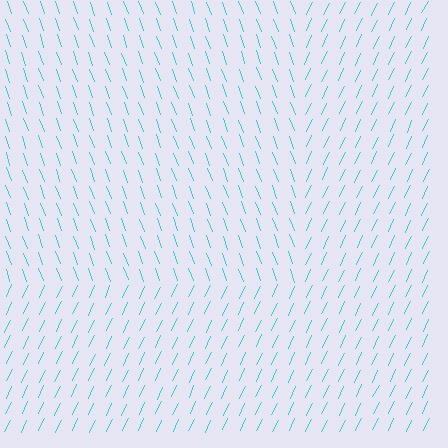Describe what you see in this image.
The image is filled with small cyan line segments. A rectangle region in the image has lines oriented differently from the surrounding lines, creating a visible texture boundary.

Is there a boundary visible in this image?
Yes, there is a texture boundary formed by a change in line orientation.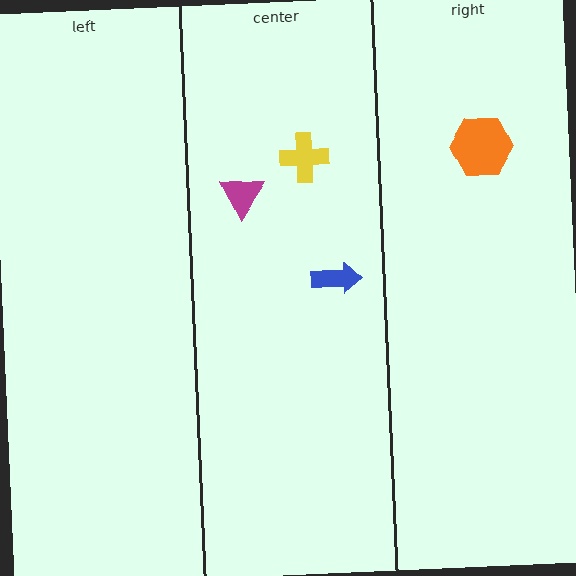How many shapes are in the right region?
1.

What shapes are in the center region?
The yellow cross, the blue arrow, the magenta triangle.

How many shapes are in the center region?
3.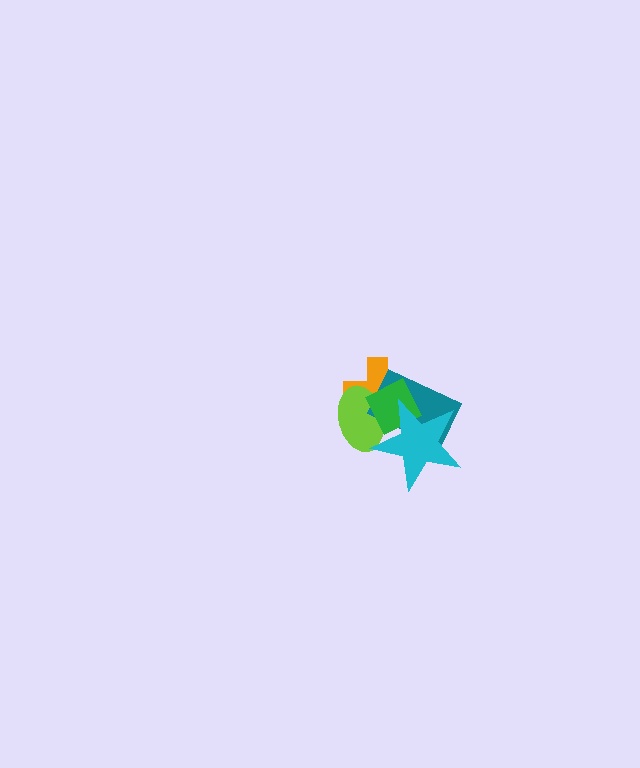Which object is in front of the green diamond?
The cyan star is in front of the green diamond.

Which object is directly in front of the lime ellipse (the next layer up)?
The teal rectangle is directly in front of the lime ellipse.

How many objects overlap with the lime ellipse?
4 objects overlap with the lime ellipse.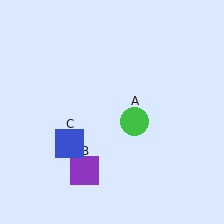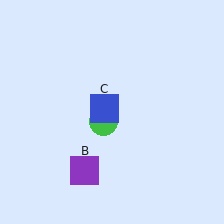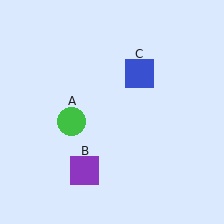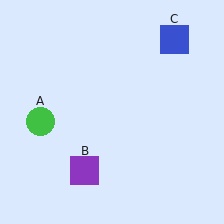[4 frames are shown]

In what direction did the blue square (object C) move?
The blue square (object C) moved up and to the right.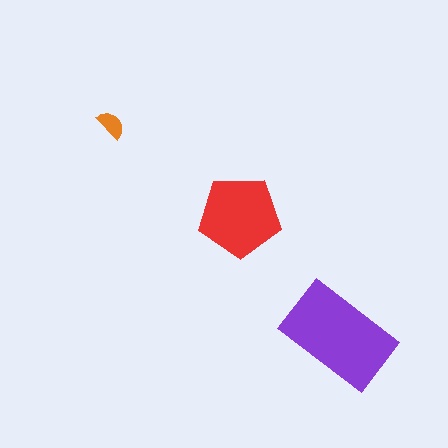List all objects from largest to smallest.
The purple rectangle, the red pentagon, the orange semicircle.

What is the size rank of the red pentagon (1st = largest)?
2nd.